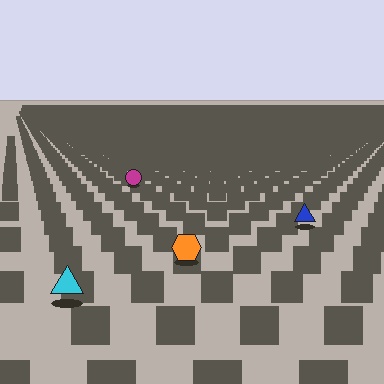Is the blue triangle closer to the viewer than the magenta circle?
Yes. The blue triangle is closer — you can tell from the texture gradient: the ground texture is coarser near it.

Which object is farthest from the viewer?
The magenta circle is farthest from the viewer. It appears smaller and the ground texture around it is denser.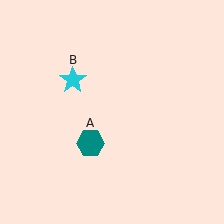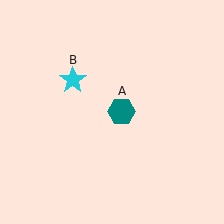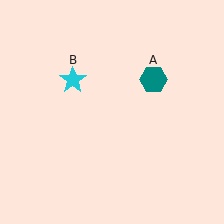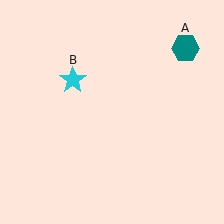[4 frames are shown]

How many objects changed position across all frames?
1 object changed position: teal hexagon (object A).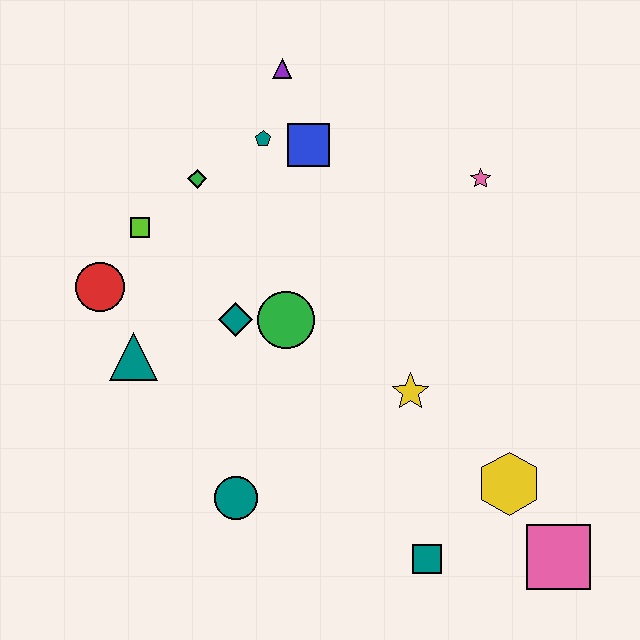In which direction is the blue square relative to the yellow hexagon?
The blue square is above the yellow hexagon.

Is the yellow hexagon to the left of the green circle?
No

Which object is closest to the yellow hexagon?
The pink square is closest to the yellow hexagon.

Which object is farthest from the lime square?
The pink square is farthest from the lime square.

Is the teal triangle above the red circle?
No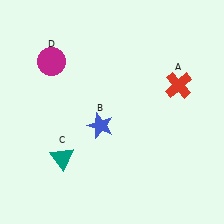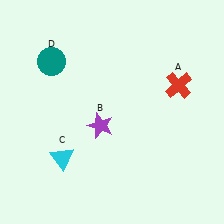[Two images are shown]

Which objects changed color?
B changed from blue to purple. C changed from teal to cyan. D changed from magenta to teal.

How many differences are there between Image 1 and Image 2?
There are 3 differences between the two images.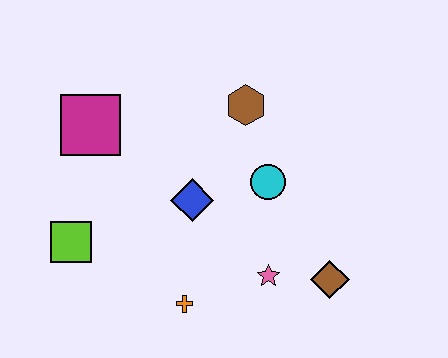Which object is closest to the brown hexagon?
The cyan circle is closest to the brown hexagon.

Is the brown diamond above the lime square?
No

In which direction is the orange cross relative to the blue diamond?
The orange cross is below the blue diamond.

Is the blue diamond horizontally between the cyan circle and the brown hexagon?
No